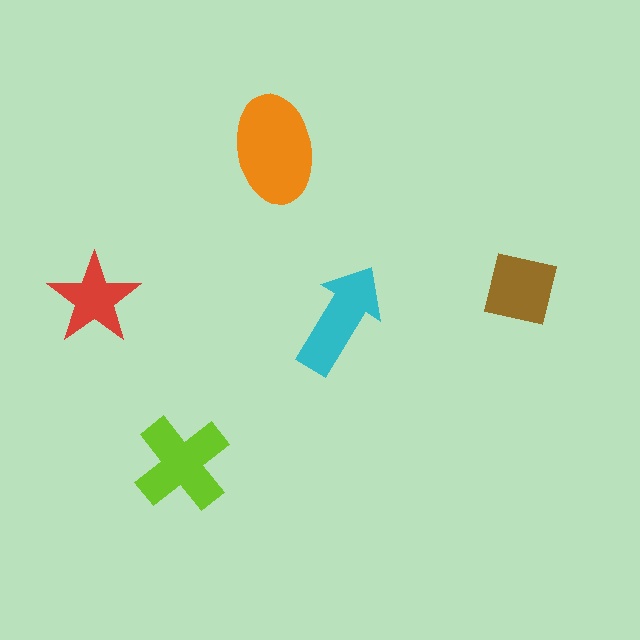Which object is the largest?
The orange ellipse.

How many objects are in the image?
There are 5 objects in the image.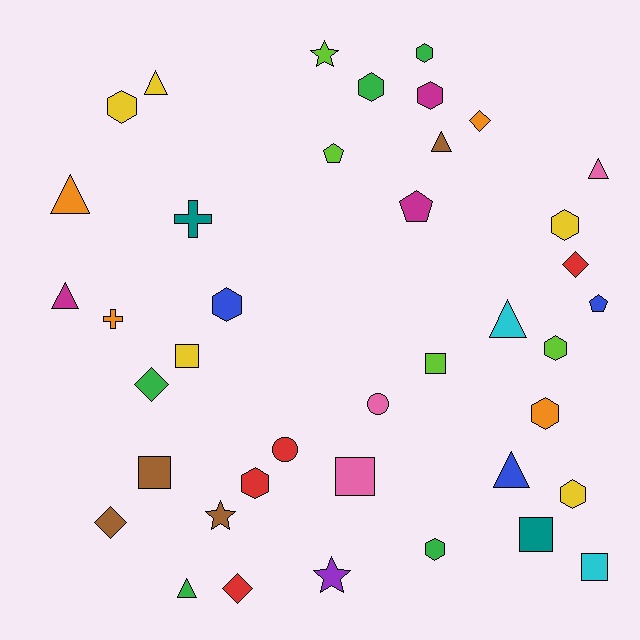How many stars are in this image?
There are 3 stars.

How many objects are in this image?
There are 40 objects.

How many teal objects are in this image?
There are 2 teal objects.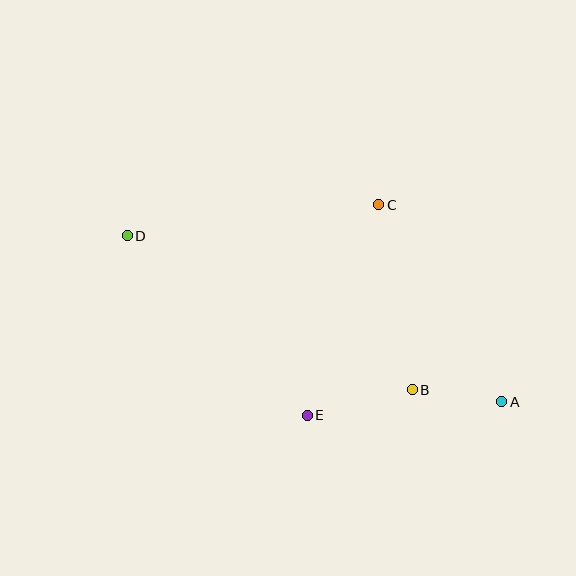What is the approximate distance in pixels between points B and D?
The distance between B and D is approximately 324 pixels.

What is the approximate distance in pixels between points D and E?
The distance between D and E is approximately 254 pixels.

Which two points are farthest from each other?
Points A and D are farthest from each other.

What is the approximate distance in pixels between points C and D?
The distance between C and D is approximately 254 pixels.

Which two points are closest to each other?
Points A and B are closest to each other.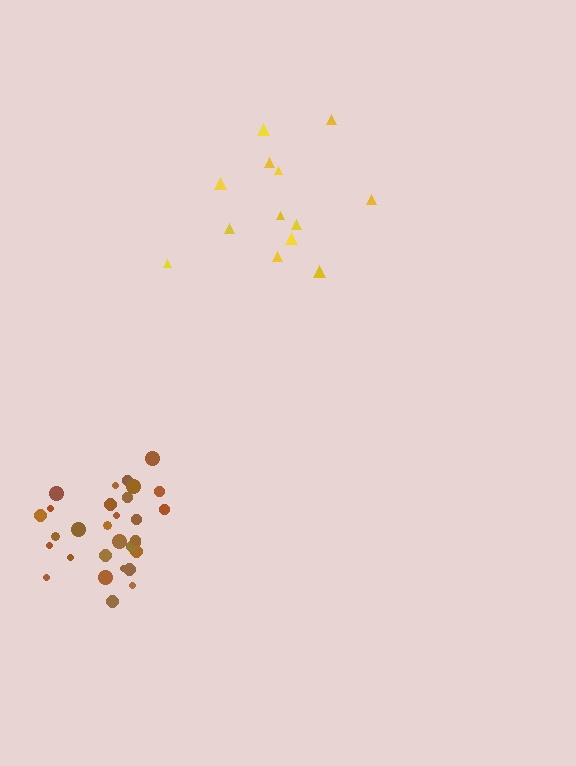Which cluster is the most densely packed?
Brown.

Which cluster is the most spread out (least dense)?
Yellow.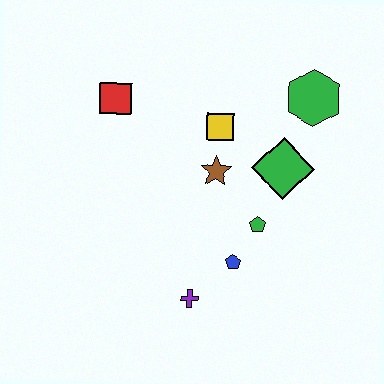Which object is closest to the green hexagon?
The green diamond is closest to the green hexagon.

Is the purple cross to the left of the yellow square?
Yes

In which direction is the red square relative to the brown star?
The red square is to the left of the brown star.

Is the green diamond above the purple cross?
Yes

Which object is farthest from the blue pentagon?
The red square is farthest from the blue pentagon.